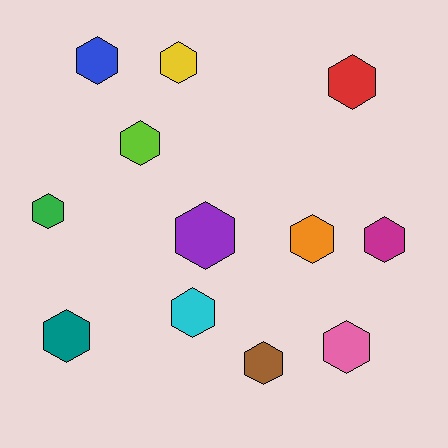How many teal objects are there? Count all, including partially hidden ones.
There is 1 teal object.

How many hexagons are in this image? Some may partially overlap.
There are 12 hexagons.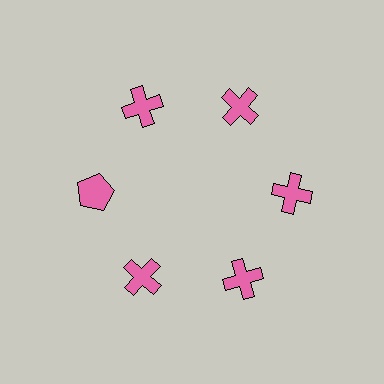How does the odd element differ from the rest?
It has a different shape: pentagon instead of cross.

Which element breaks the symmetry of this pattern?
The pink pentagon at roughly the 9 o'clock position breaks the symmetry. All other shapes are pink crosses.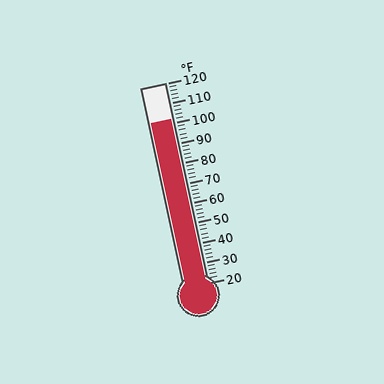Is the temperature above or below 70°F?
The temperature is above 70°F.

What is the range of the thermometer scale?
The thermometer scale ranges from 20°F to 120°F.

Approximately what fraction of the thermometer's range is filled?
The thermometer is filled to approximately 80% of its range.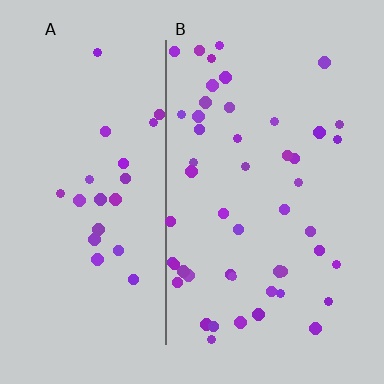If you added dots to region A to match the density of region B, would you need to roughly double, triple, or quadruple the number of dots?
Approximately double.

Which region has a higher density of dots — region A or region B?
B (the right).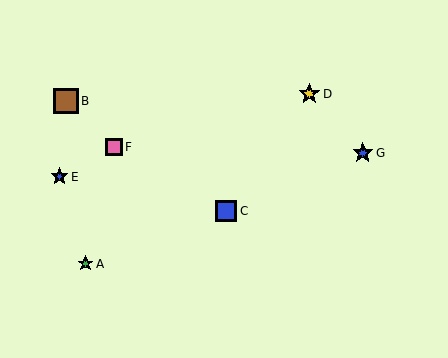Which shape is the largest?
The brown square (labeled B) is the largest.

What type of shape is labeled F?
Shape F is a pink square.